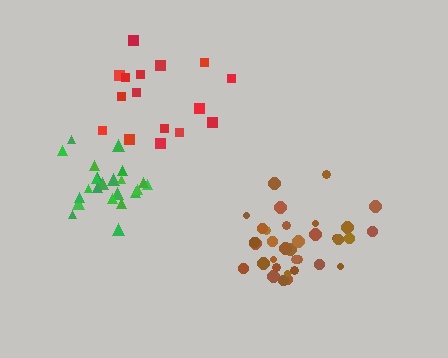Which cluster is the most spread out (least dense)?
Red.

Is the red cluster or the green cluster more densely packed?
Green.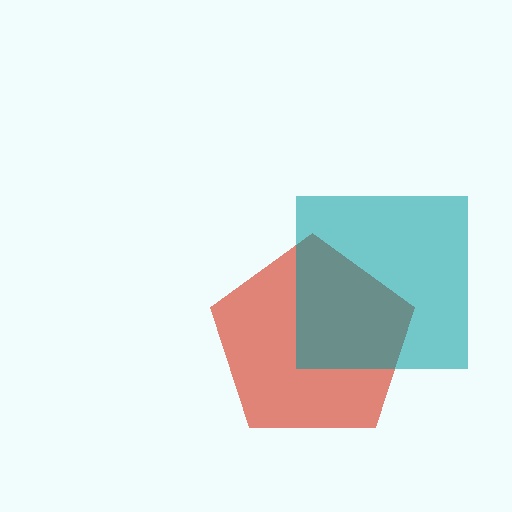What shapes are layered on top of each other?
The layered shapes are: a red pentagon, a teal square.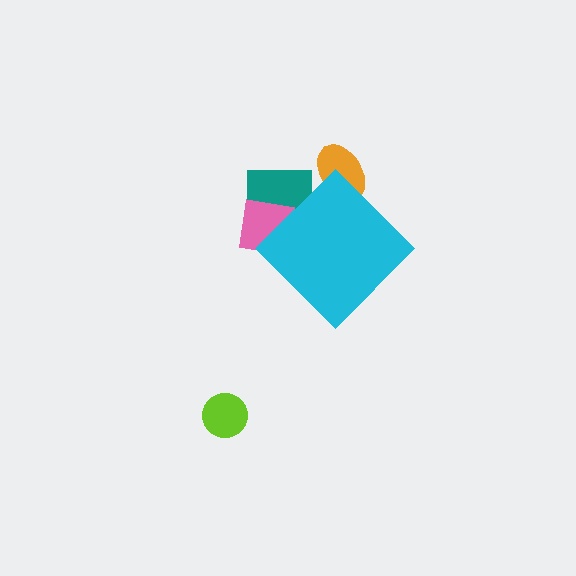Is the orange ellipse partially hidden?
Yes, the orange ellipse is partially hidden behind the cyan diamond.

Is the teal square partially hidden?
Yes, the teal square is partially hidden behind the cyan diamond.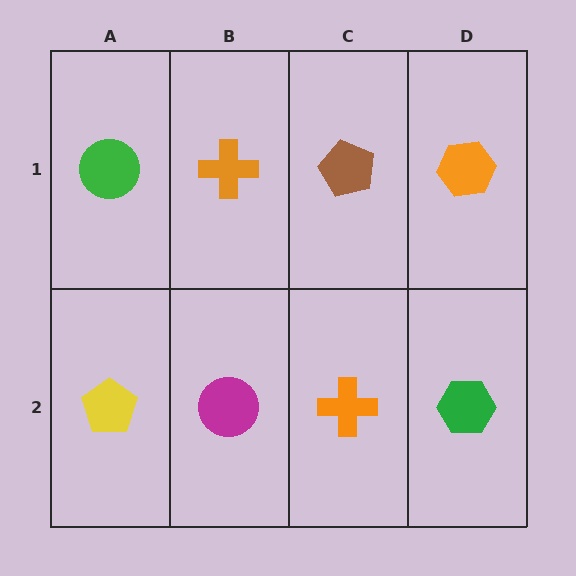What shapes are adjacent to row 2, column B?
An orange cross (row 1, column B), a yellow pentagon (row 2, column A), an orange cross (row 2, column C).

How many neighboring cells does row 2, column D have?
2.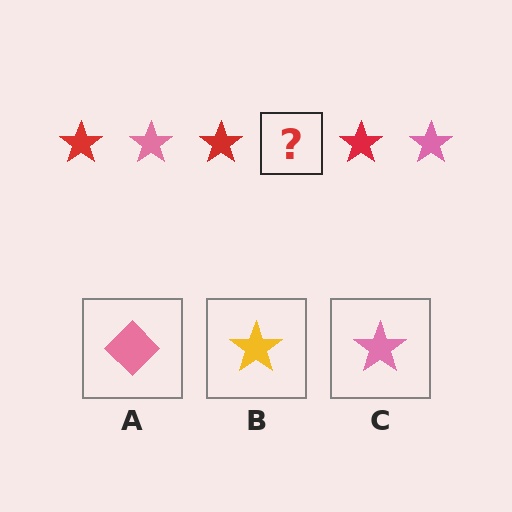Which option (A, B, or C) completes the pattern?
C.